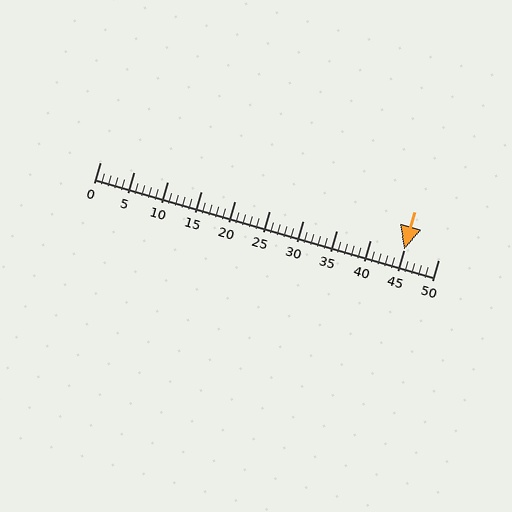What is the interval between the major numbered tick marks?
The major tick marks are spaced 5 units apart.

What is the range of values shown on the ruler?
The ruler shows values from 0 to 50.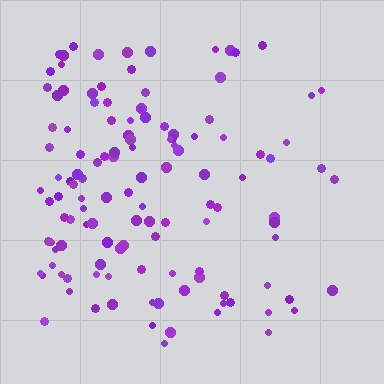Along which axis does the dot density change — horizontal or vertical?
Horizontal.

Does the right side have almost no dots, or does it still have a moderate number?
Still a moderate number, just noticeably fewer than the left.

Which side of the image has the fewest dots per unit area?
The right.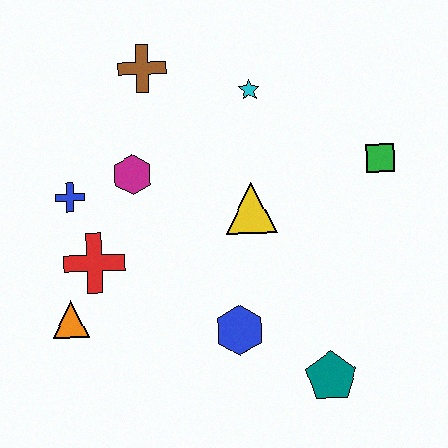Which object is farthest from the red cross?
The green square is farthest from the red cross.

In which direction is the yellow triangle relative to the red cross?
The yellow triangle is to the right of the red cross.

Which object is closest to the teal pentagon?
The blue hexagon is closest to the teal pentagon.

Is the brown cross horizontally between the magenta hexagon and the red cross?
No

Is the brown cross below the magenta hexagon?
No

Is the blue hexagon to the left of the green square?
Yes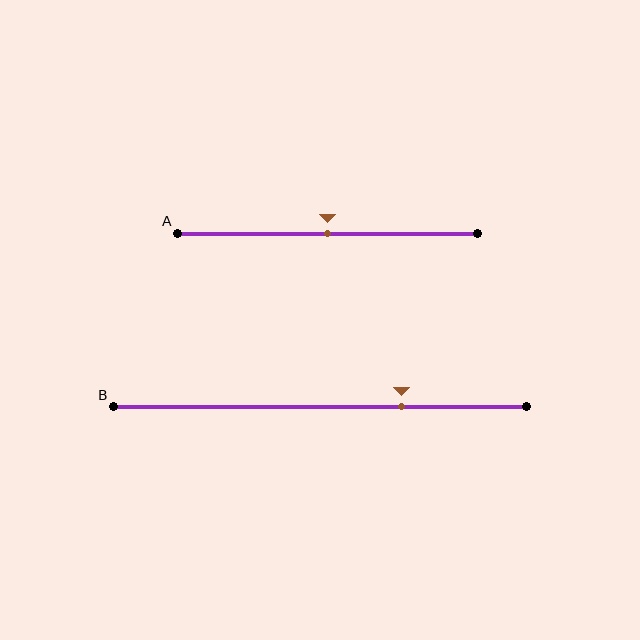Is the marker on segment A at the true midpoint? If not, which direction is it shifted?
Yes, the marker on segment A is at the true midpoint.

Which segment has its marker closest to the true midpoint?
Segment A has its marker closest to the true midpoint.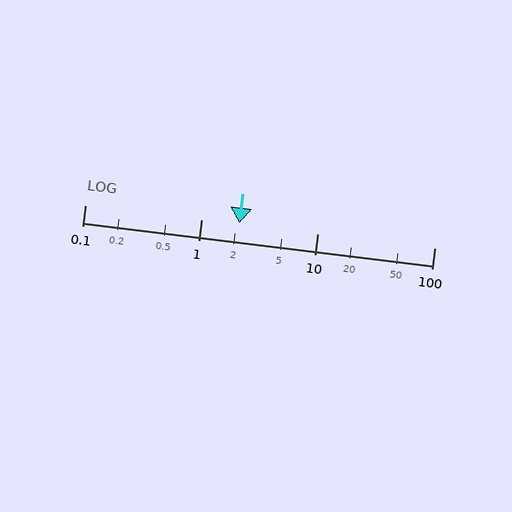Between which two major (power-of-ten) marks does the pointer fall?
The pointer is between 1 and 10.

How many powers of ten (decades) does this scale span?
The scale spans 3 decades, from 0.1 to 100.